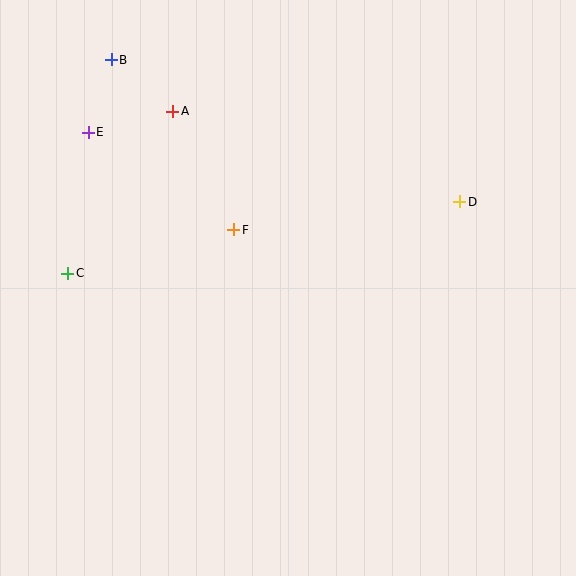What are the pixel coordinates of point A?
Point A is at (173, 111).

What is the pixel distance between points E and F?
The distance between E and F is 175 pixels.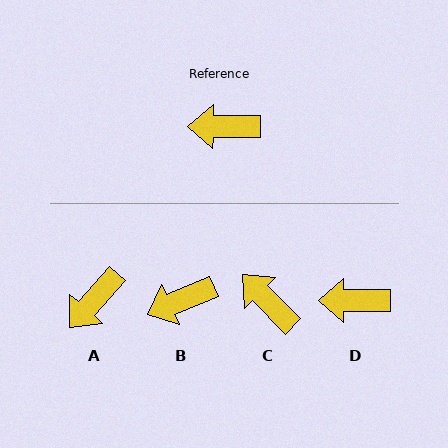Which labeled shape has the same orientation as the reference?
D.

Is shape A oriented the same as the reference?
No, it is off by about 49 degrees.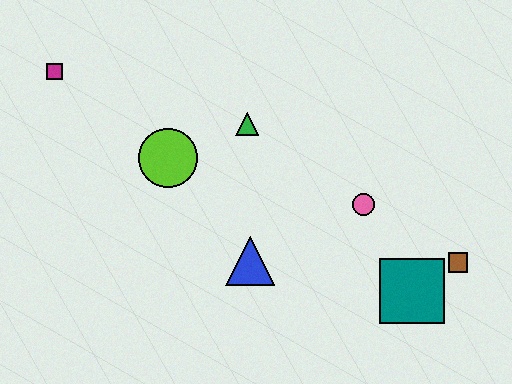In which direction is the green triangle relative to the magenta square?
The green triangle is to the right of the magenta square.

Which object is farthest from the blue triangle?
The magenta square is farthest from the blue triangle.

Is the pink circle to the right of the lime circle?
Yes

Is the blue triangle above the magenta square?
No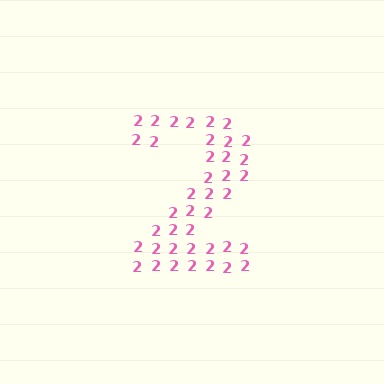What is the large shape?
The large shape is the digit 2.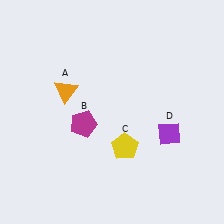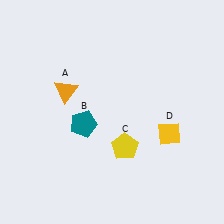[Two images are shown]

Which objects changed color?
B changed from magenta to teal. D changed from purple to yellow.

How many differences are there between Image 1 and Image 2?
There are 2 differences between the two images.